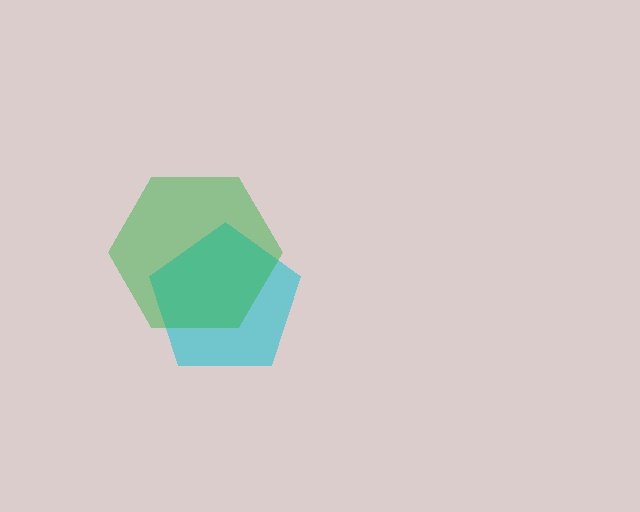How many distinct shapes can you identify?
There are 2 distinct shapes: a cyan pentagon, a green hexagon.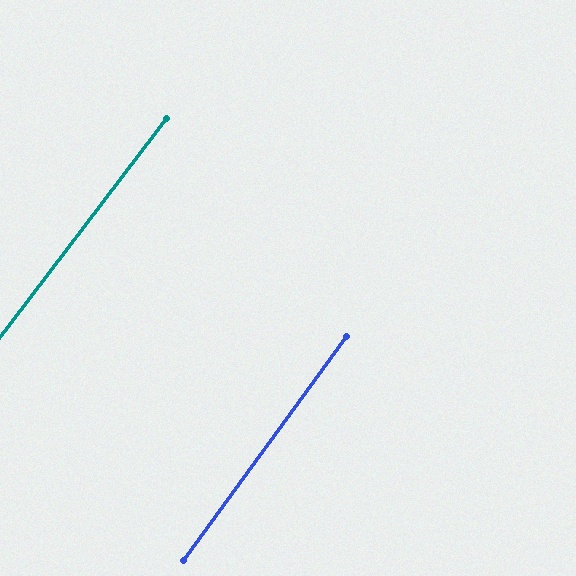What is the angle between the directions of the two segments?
Approximately 1 degree.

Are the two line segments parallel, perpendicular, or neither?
Parallel — their directions differ by only 1.4°.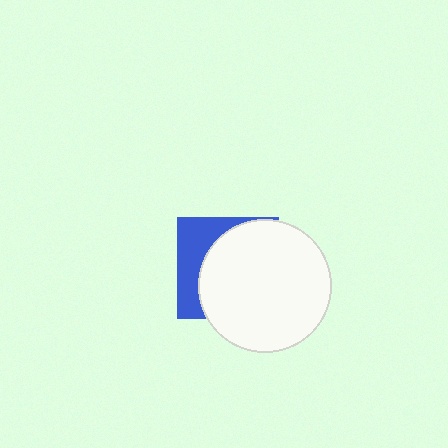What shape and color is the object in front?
The object in front is a white circle.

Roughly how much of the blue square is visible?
A small part of it is visible (roughly 32%).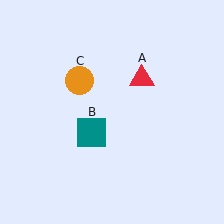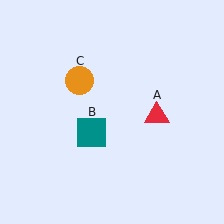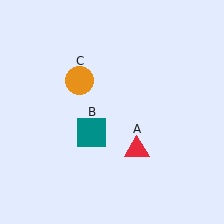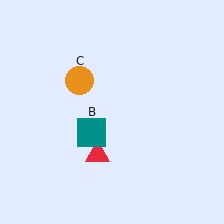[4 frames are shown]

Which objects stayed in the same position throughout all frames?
Teal square (object B) and orange circle (object C) remained stationary.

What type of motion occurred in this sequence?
The red triangle (object A) rotated clockwise around the center of the scene.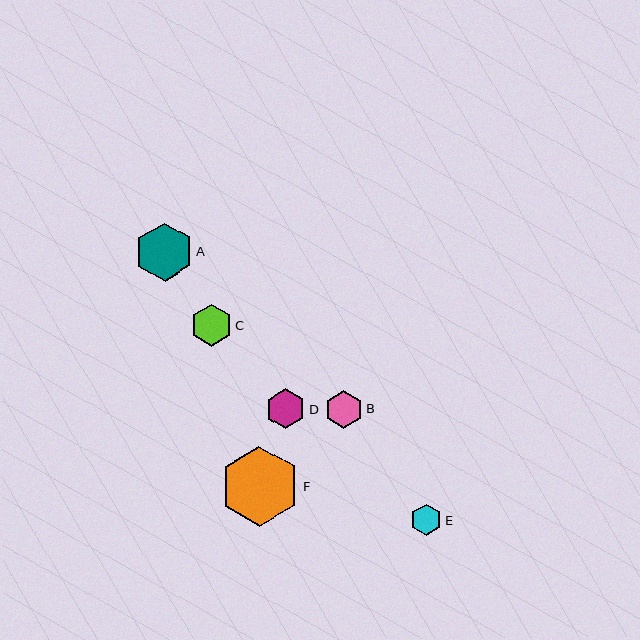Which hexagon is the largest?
Hexagon F is the largest with a size of approximately 80 pixels.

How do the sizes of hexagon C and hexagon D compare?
Hexagon C and hexagon D are approximately the same size.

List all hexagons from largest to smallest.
From largest to smallest: F, A, C, D, B, E.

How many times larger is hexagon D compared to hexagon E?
Hexagon D is approximately 1.3 times the size of hexagon E.